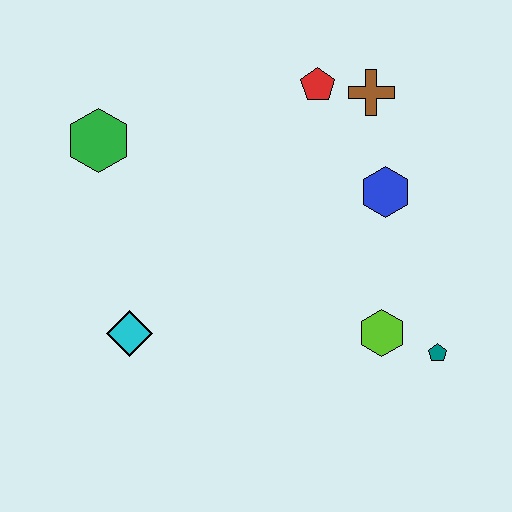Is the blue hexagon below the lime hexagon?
No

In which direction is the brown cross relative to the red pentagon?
The brown cross is to the right of the red pentagon.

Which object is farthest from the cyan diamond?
The brown cross is farthest from the cyan diamond.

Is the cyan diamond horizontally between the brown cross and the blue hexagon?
No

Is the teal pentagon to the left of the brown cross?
No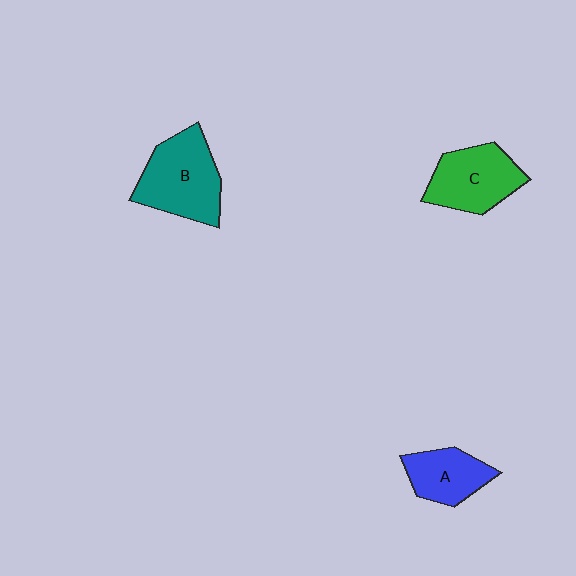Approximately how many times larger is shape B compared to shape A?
Approximately 1.6 times.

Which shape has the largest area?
Shape B (teal).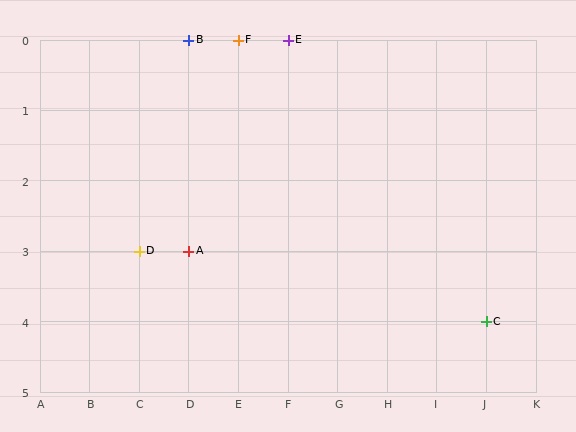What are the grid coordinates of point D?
Point D is at grid coordinates (C, 3).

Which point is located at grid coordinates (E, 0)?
Point F is at (E, 0).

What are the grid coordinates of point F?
Point F is at grid coordinates (E, 0).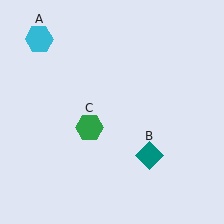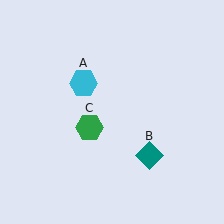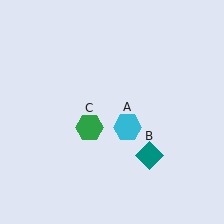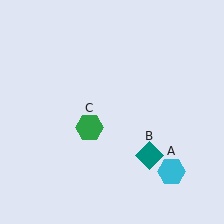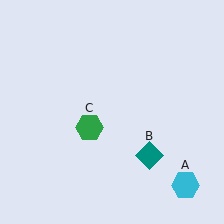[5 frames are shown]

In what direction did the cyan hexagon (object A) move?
The cyan hexagon (object A) moved down and to the right.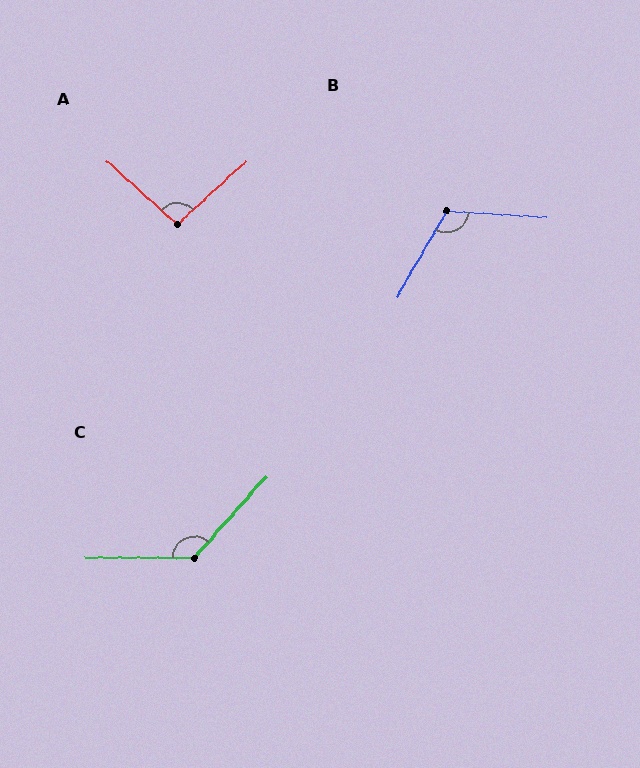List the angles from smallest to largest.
A (95°), B (116°), C (132°).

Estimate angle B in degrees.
Approximately 116 degrees.